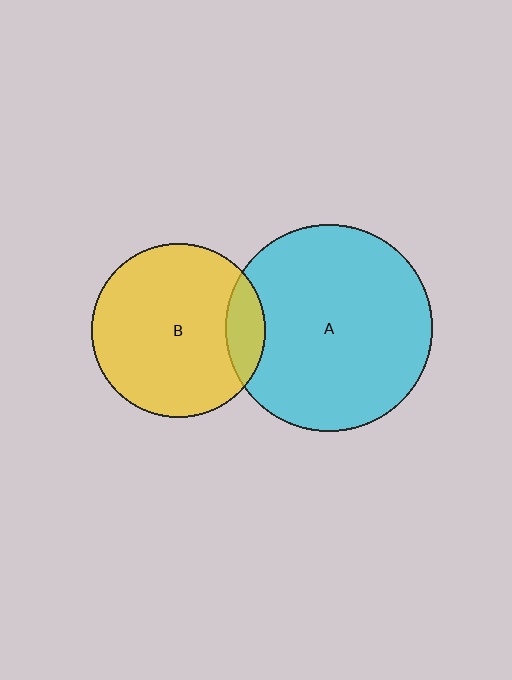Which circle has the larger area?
Circle A (cyan).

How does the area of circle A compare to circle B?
Approximately 1.4 times.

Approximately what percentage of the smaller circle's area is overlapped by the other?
Approximately 15%.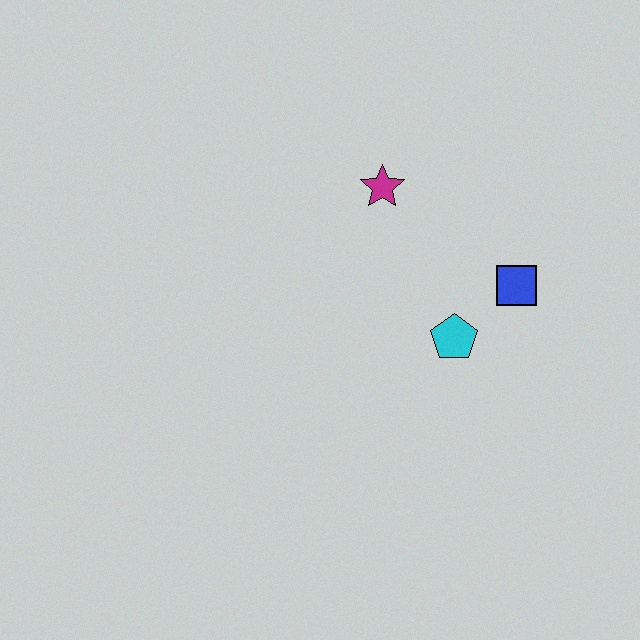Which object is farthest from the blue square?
The magenta star is farthest from the blue square.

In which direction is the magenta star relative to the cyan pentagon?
The magenta star is above the cyan pentagon.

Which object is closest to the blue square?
The cyan pentagon is closest to the blue square.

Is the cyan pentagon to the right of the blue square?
No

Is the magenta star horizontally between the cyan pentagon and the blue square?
No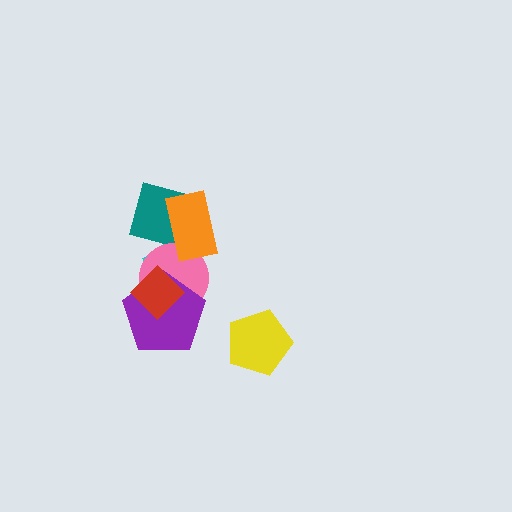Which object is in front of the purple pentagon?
The red diamond is in front of the purple pentagon.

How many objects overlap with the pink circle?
5 objects overlap with the pink circle.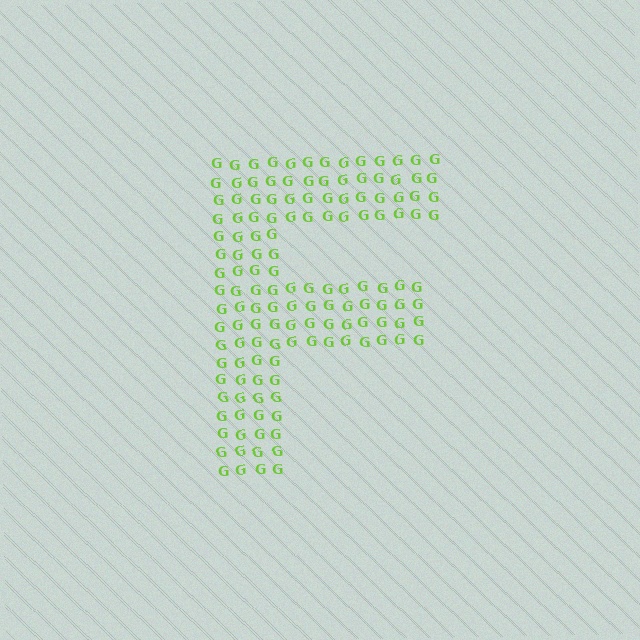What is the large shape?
The large shape is the letter F.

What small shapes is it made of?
It is made of small letter G's.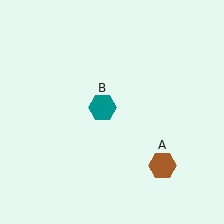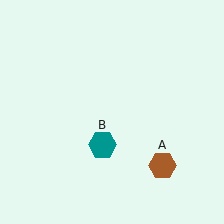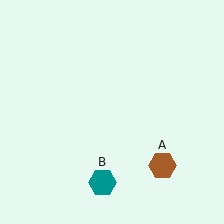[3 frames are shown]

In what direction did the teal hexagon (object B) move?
The teal hexagon (object B) moved down.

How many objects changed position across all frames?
1 object changed position: teal hexagon (object B).